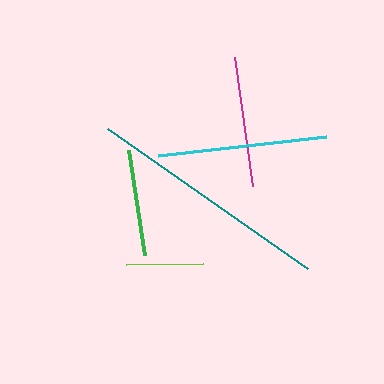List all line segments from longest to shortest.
From longest to shortest: teal, cyan, magenta, green, lime.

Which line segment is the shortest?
The lime line is the shortest at approximately 77 pixels.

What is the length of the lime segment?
The lime segment is approximately 77 pixels long.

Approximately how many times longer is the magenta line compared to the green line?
The magenta line is approximately 1.2 times the length of the green line.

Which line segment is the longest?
The teal line is the longest at approximately 244 pixels.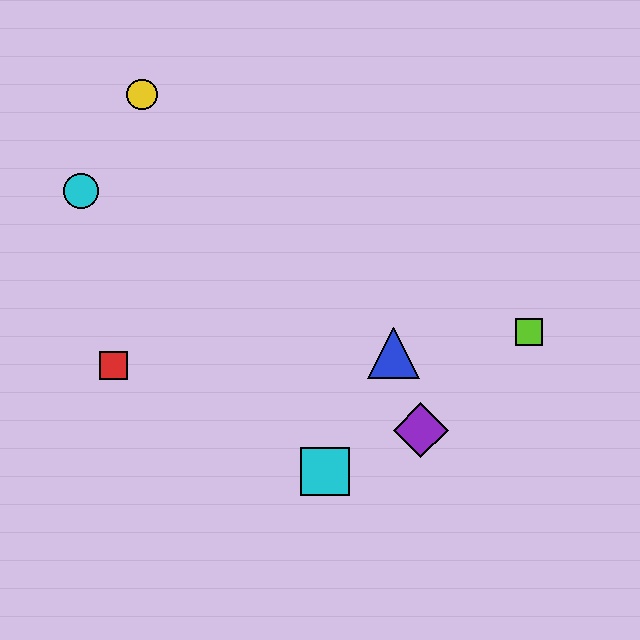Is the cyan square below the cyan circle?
Yes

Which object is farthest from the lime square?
The cyan circle is farthest from the lime square.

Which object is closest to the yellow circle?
The cyan circle is closest to the yellow circle.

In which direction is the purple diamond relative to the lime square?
The purple diamond is to the left of the lime square.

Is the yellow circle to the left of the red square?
No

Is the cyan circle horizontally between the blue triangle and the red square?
No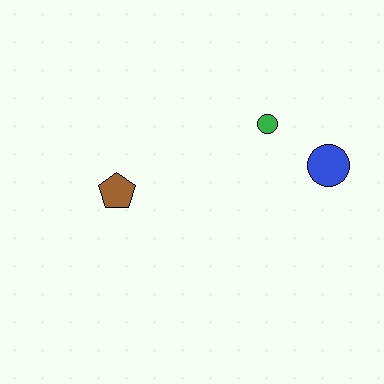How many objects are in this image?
There are 3 objects.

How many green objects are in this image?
There is 1 green object.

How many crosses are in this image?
There are no crosses.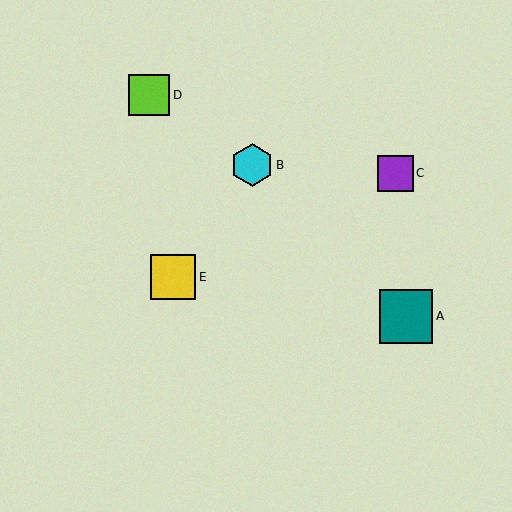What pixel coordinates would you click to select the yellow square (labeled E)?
Click at (173, 277) to select the yellow square E.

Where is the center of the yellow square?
The center of the yellow square is at (173, 277).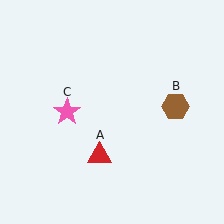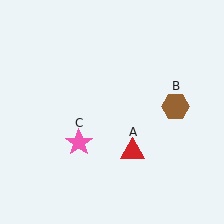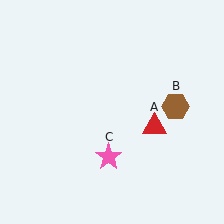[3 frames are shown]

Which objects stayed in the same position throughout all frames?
Brown hexagon (object B) remained stationary.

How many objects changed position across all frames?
2 objects changed position: red triangle (object A), pink star (object C).